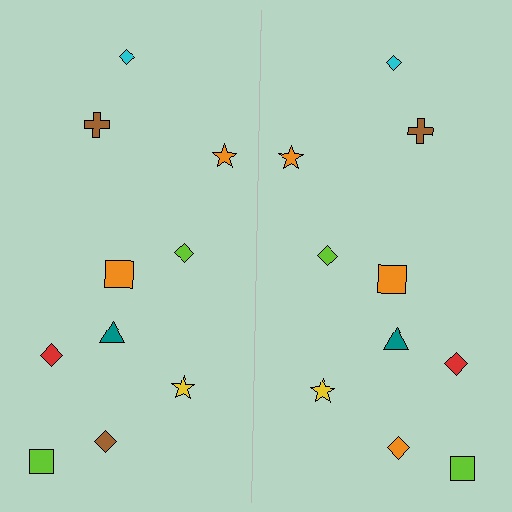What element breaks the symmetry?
The orange diamond on the right side breaks the symmetry — its mirror counterpart is brown.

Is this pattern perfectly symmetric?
No, the pattern is not perfectly symmetric. The orange diamond on the right side breaks the symmetry — its mirror counterpart is brown.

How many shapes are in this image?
There are 20 shapes in this image.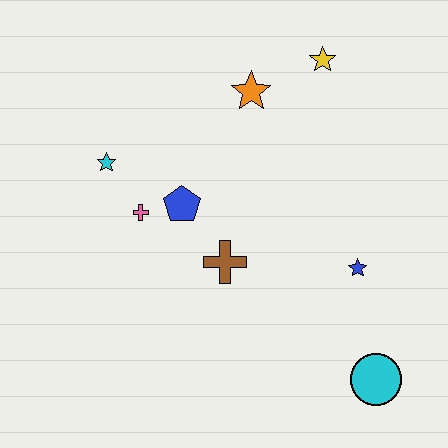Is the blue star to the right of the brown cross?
Yes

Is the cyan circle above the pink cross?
No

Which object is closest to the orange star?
The yellow star is closest to the orange star.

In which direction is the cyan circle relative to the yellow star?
The cyan circle is below the yellow star.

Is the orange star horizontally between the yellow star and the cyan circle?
No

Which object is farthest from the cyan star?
The cyan circle is farthest from the cyan star.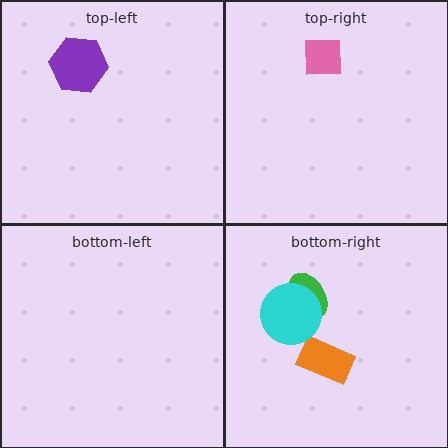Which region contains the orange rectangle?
The bottom-right region.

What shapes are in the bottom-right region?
The orange rectangle, the green ellipse, the cyan circle.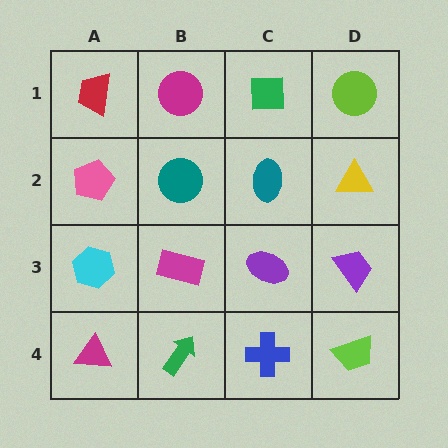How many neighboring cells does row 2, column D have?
3.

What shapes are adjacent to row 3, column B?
A teal circle (row 2, column B), a green arrow (row 4, column B), a cyan hexagon (row 3, column A), a purple ellipse (row 3, column C).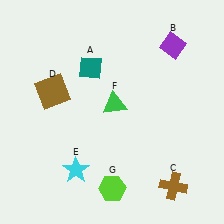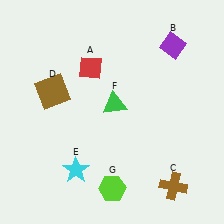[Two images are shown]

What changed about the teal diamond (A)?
In Image 1, A is teal. In Image 2, it changed to red.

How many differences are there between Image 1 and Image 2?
There is 1 difference between the two images.